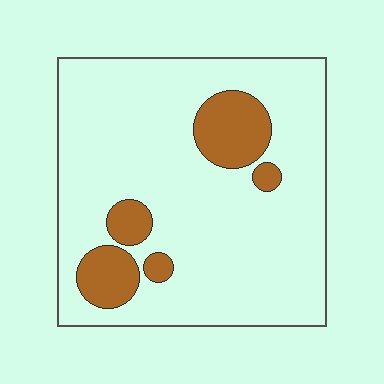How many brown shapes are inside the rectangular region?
5.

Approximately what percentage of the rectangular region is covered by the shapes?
Approximately 15%.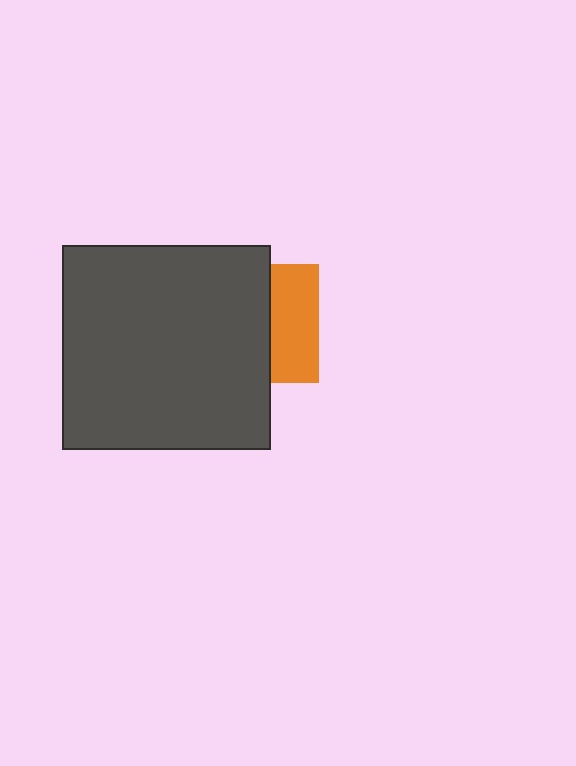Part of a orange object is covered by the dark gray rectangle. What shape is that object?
It is a square.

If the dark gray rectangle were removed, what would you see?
You would see the complete orange square.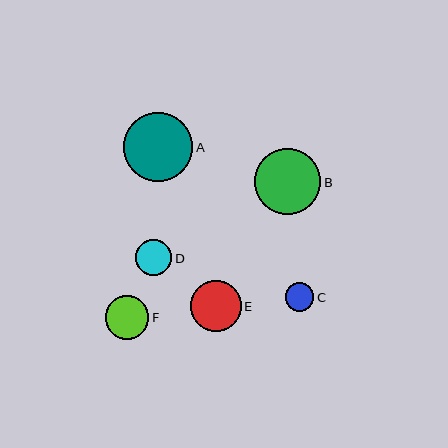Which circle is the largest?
Circle A is the largest with a size of approximately 69 pixels.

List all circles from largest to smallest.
From largest to smallest: A, B, E, F, D, C.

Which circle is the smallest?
Circle C is the smallest with a size of approximately 28 pixels.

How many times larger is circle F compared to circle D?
Circle F is approximately 1.2 times the size of circle D.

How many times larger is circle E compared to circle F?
Circle E is approximately 1.2 times the size of circle F.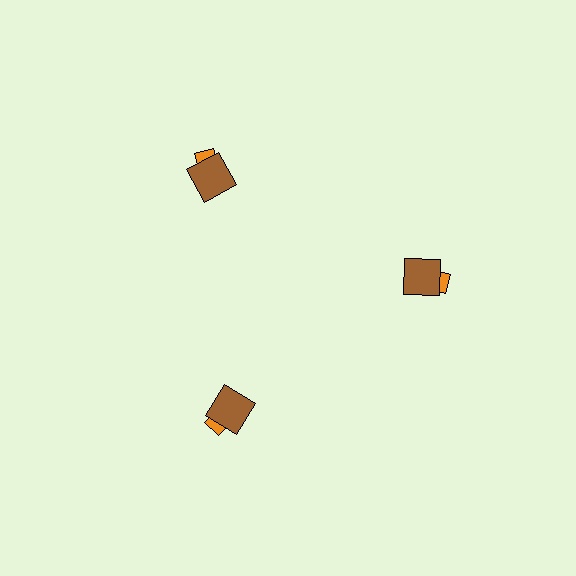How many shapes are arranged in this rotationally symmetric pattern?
There are 6 shapes, arranged in 3 groups of 2.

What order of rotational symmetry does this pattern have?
This pattern has 3-fold rotational symmetry.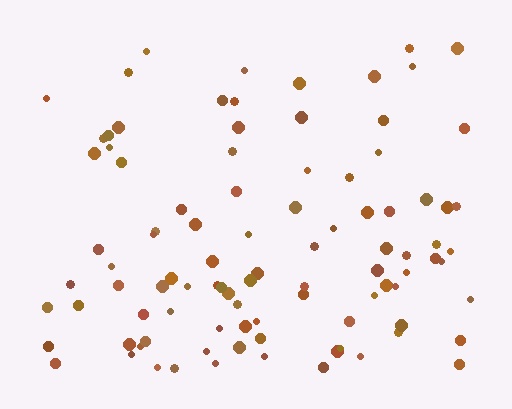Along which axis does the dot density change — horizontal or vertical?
Vertical.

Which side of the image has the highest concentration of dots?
The bottom.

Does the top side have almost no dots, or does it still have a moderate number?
Still a moderate number, just noticeably fewer than the bottom.